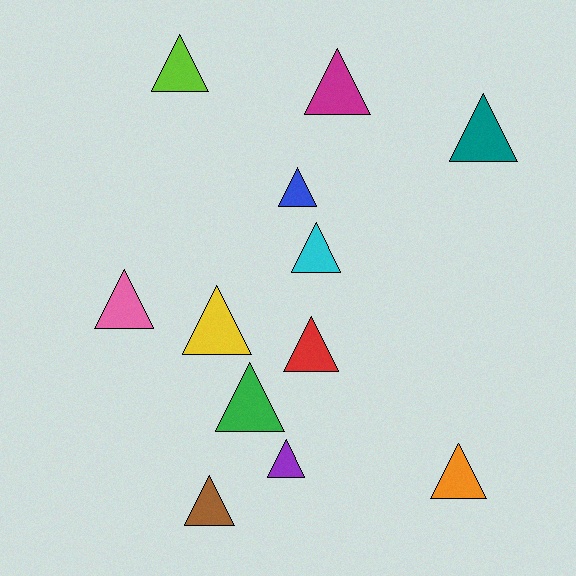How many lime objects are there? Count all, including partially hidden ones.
There is 1 lime object.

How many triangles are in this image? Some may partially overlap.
There are 12 triangles.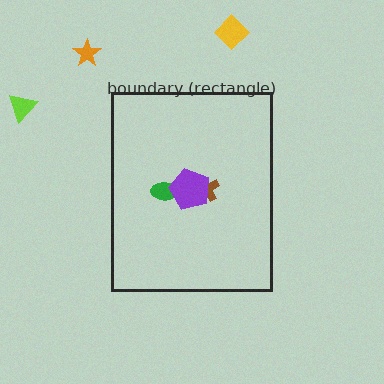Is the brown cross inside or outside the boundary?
Inside.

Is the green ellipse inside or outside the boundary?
Inside.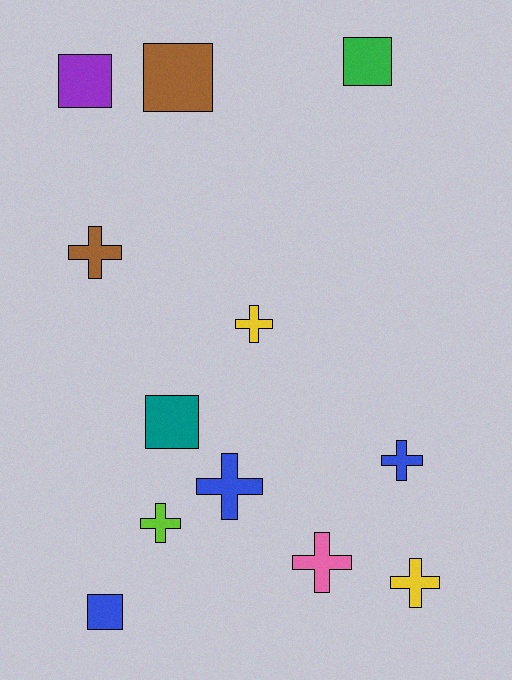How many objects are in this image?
There are 12 objects.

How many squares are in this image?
There are 5 squares.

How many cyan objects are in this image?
There are no cyan objects.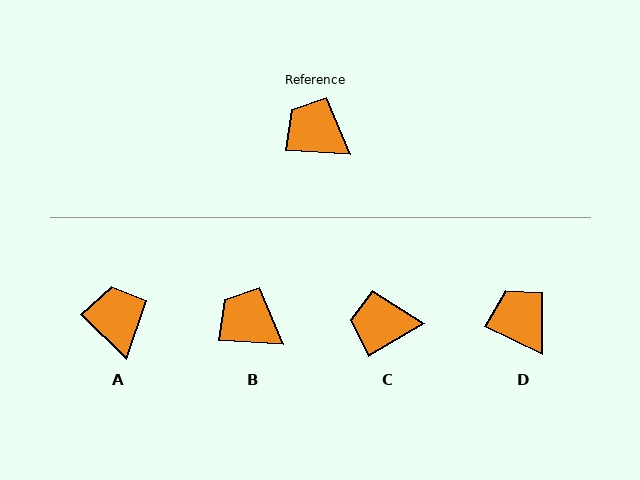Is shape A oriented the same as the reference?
No, it is off by about 41 degrees.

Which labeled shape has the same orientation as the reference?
B.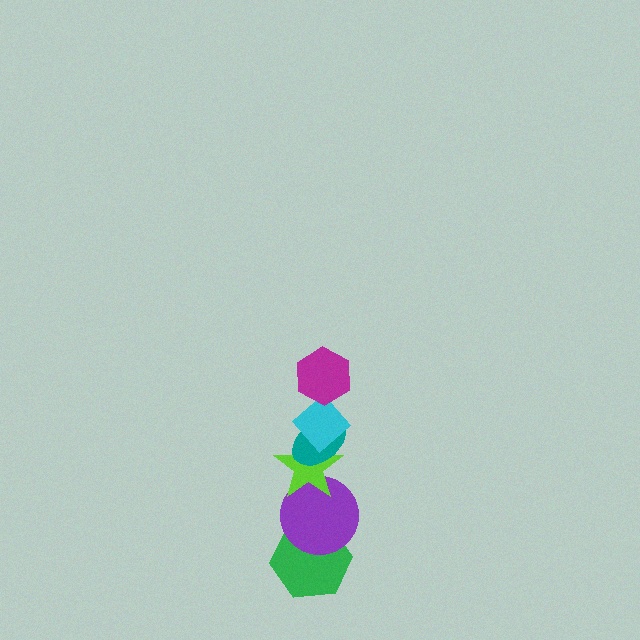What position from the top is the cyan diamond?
The cyan diamond is 2nd from the top.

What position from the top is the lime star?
The lime star is 4th from the top.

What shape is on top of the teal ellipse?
The cyan diamond is on top of the teal ellipse.